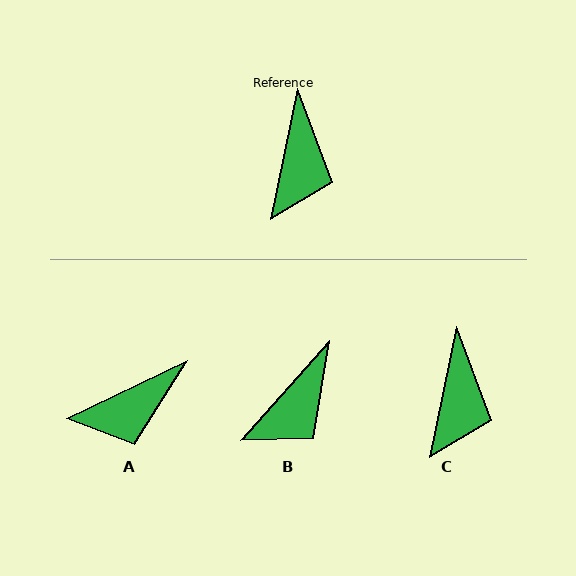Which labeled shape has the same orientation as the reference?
C.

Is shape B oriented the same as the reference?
No, it is off by about 30 degrees.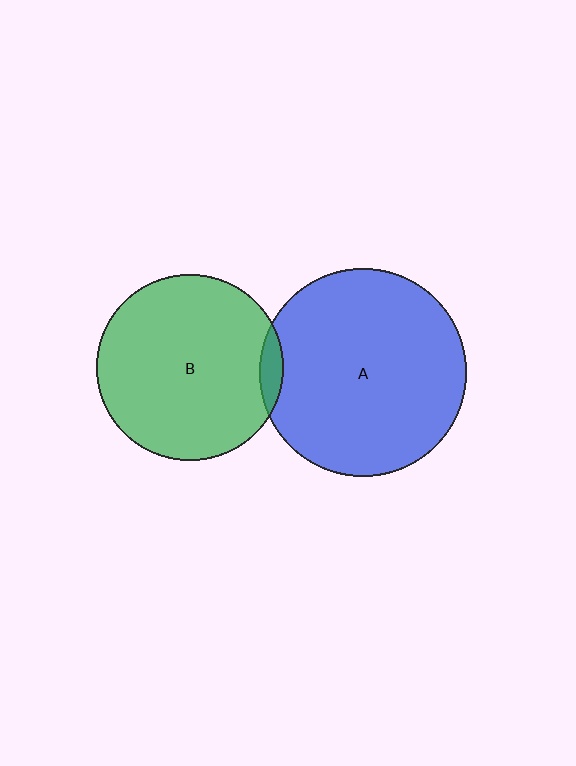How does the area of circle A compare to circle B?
Approximately 1.2 times.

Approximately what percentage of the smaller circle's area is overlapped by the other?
Approximately 5%.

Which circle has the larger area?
Circle A (blue).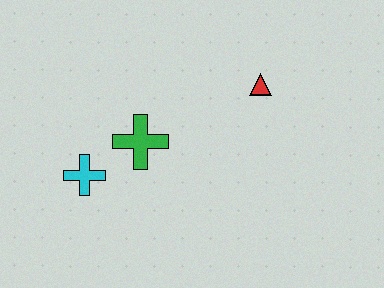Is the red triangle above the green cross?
Yes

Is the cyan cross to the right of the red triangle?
No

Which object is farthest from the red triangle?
The cyan cross is farthest from the red triangle.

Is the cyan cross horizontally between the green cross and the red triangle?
No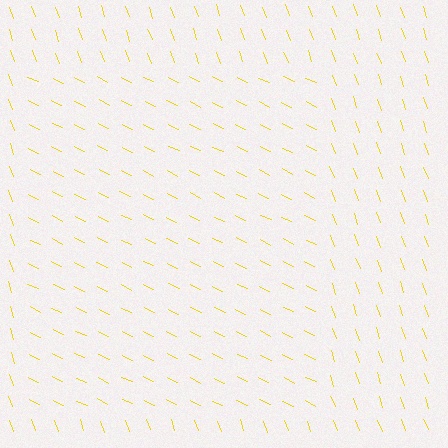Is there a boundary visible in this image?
Yes, there is a texture boundary formed by a change in line orientation.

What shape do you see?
I see a rectangle.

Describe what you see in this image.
The image is filled with small yellow line segments. A rectangle region in the image has lines oriented differently from the surrounding lines, creating a visible texture boundary.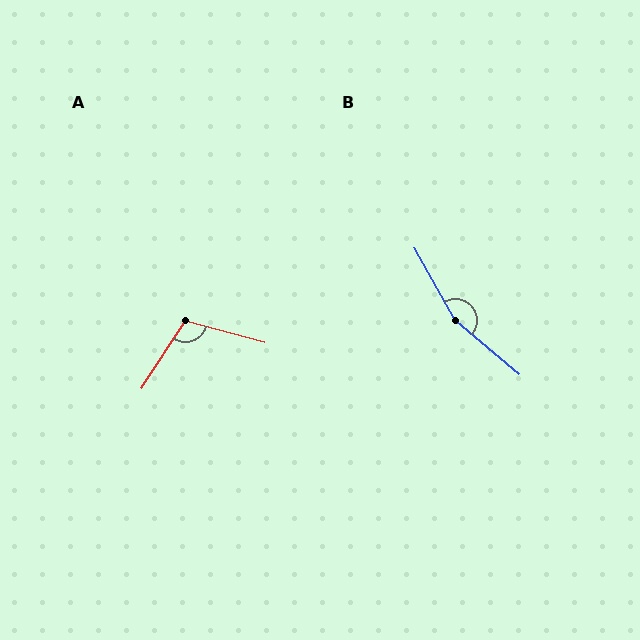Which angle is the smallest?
A, at approximately 107 degrees.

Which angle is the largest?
B, at approximately 160 degrees.